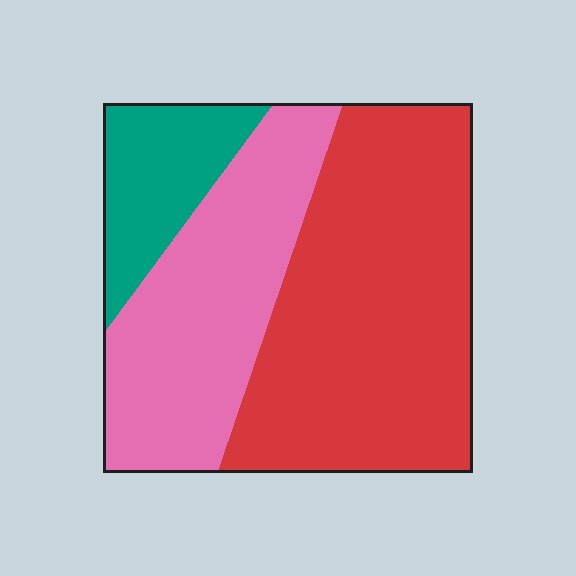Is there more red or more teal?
Red.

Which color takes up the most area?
Red, at roughly 50%.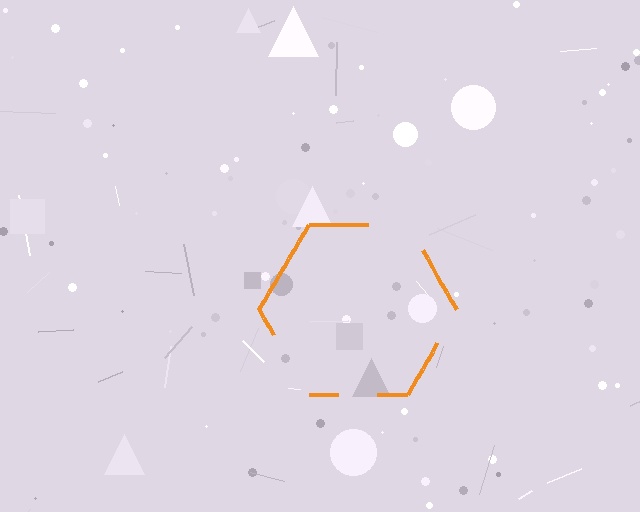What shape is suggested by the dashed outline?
The dashed outline suggests a hexagon.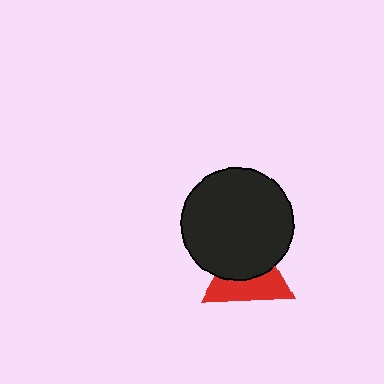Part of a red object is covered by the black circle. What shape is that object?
It is a triangle.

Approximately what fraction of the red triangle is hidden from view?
Roughly 51% of the red triangle is hidden behind the black circle.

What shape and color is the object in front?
The object in front is a black circle.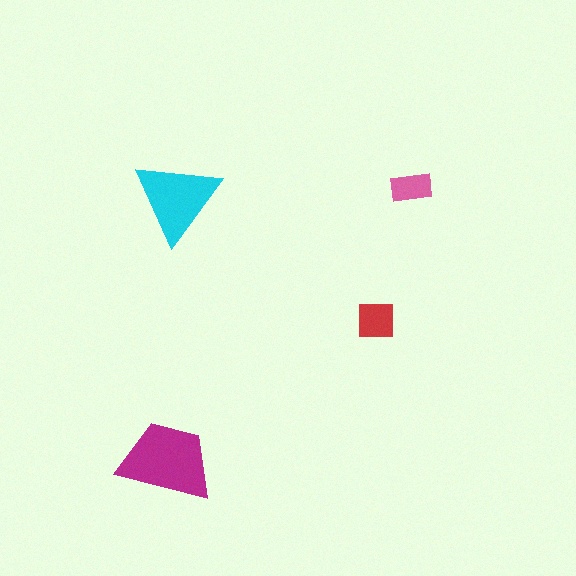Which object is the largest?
The magenta trapezoid.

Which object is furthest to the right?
The pink rectangle is rightmost.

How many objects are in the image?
There are 4 objects in the image.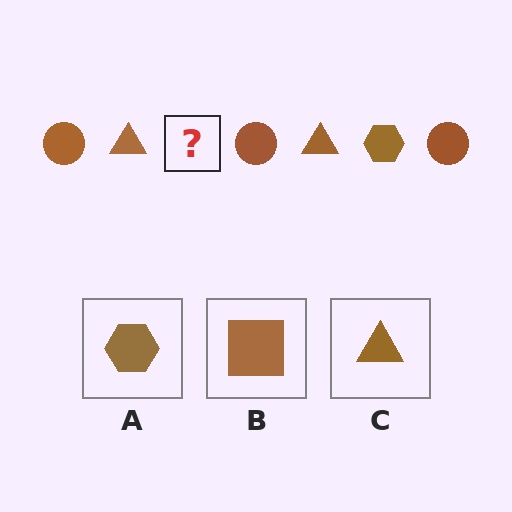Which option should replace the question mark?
Option A.